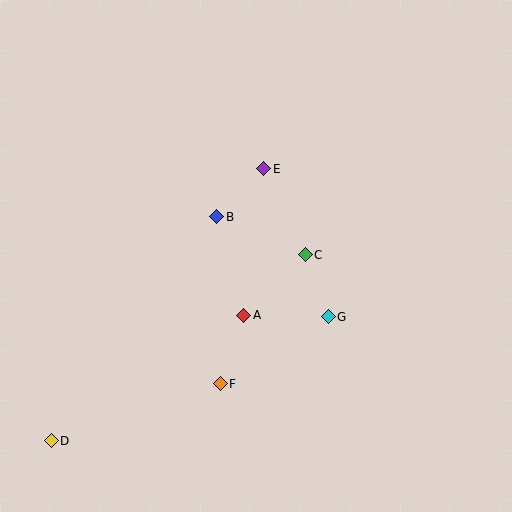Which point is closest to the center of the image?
Point C at (305, 255) is closest to the center.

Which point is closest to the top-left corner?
Point B is closest to the top-left corner.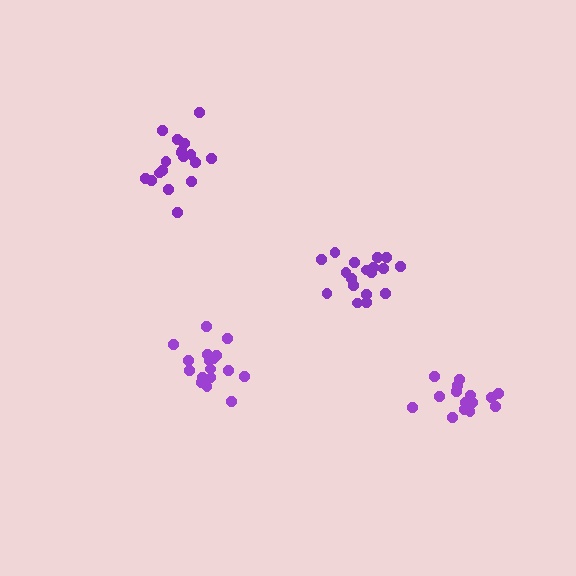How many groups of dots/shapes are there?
There are 4 groups.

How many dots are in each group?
Group 1: 16 dots, Group 2: 18 dots, Group 3: 18 dots, Group 4: 17 dots (69 total).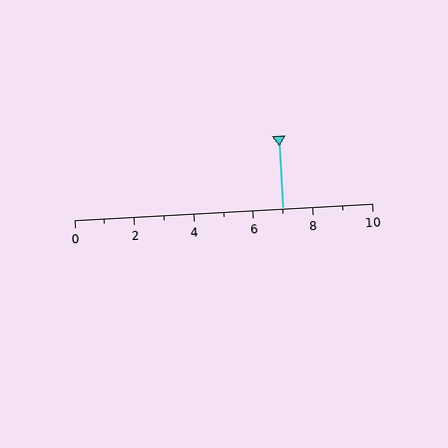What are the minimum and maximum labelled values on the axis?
The axis runs from 0 to 10.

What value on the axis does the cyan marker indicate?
The marker indicates approximately 7.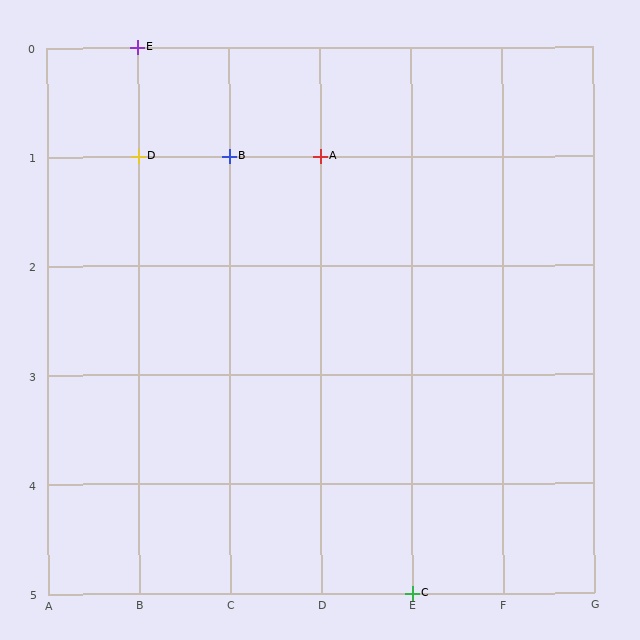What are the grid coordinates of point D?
Point D is at grid coordinates (B, 1).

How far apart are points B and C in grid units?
Points B and C are 2 columns and 4 rows apart (about 4.5 grid units diagonally).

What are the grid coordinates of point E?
Point E is at grid coordinates (B, 0).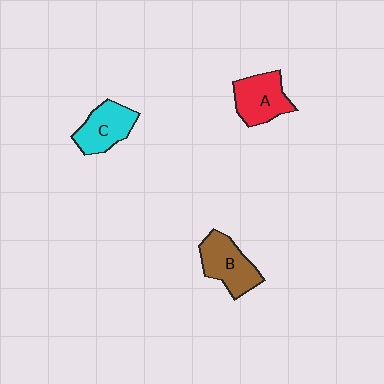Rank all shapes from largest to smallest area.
From largest to smallest: B (brown), A (red), C (cyan).